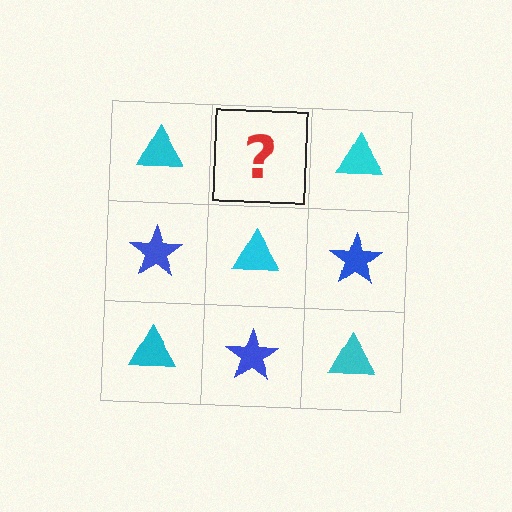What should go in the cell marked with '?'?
The missing cell should contain a blue star.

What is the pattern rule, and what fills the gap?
The rule is that it alternates cyan triangle and blue star in a checkerboard pattern. The gap should be filled with a blue star.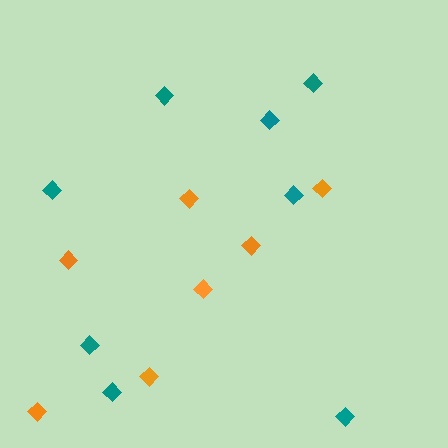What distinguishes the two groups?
There are 2 groups: one group of teal diamonds (8) and one group of orange diamonds (7).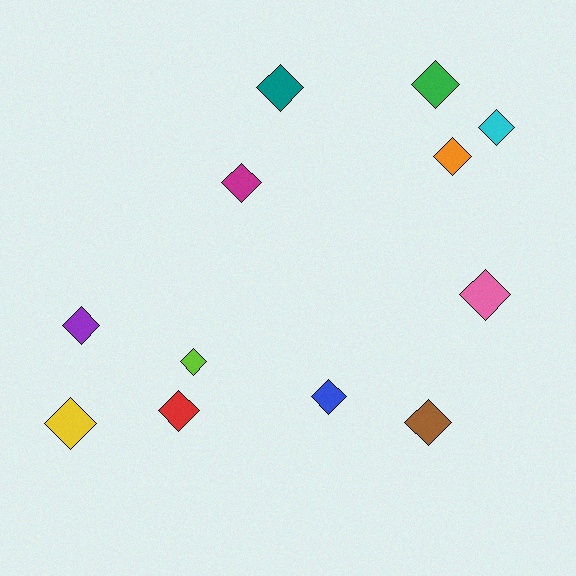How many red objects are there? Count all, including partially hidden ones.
There is 1 red object.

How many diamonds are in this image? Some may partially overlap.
There are 12 diamonds.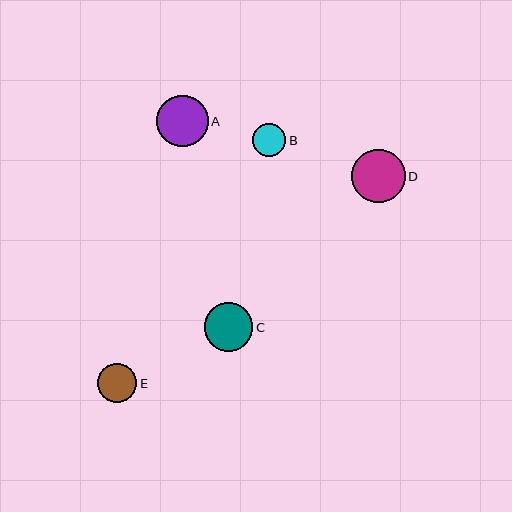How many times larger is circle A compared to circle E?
Circle A is approximately 1.3 times the size of circle E.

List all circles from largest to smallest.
From largest to smallest: D, A, C, E, B.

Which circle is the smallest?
Circle B is the smallest with a size of approximately 33 pixels.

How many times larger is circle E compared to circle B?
Circle E is approximately 1.2 times the size of circle B.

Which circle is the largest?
Circle D is the largest with a size of approximately 54 pixels.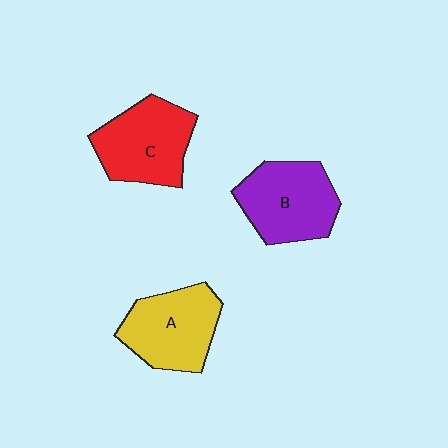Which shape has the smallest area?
Shape A (yellow).